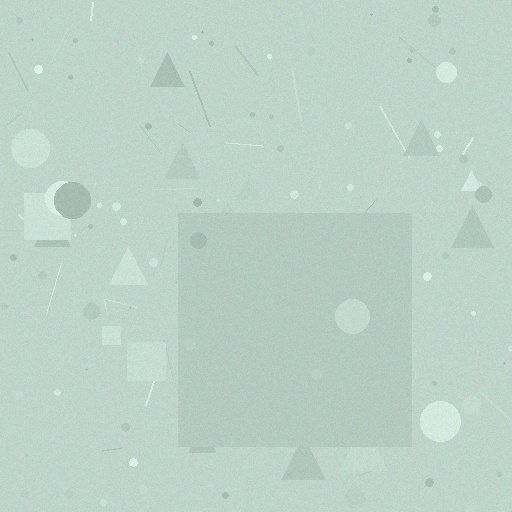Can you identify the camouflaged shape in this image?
The camouflaged shape is a square.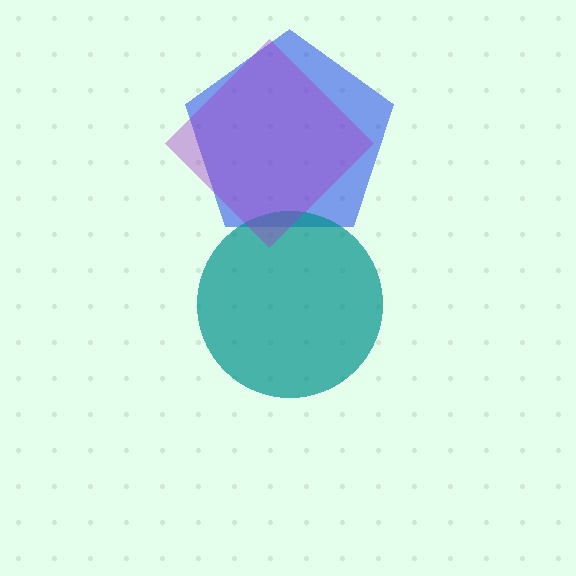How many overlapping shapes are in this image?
There are 3 overlapping shapes in the image.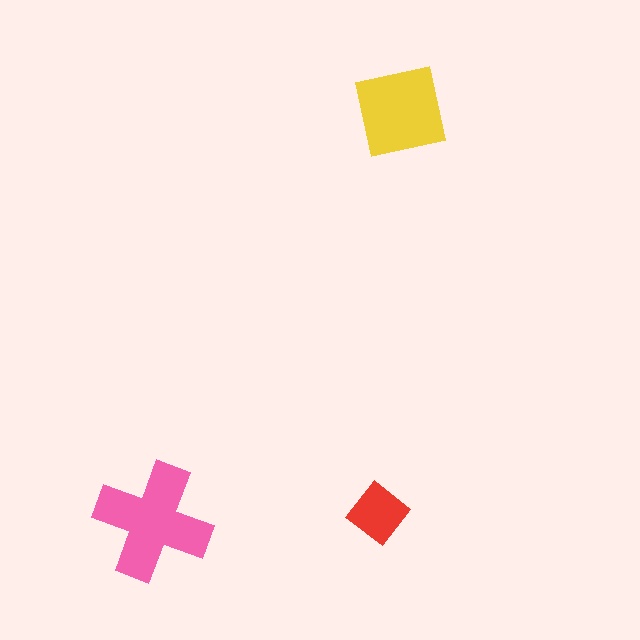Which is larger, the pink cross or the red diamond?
The pink cross.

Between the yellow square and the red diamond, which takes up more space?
The yellow square.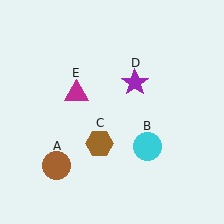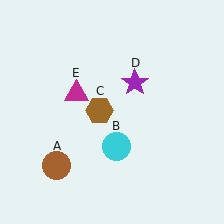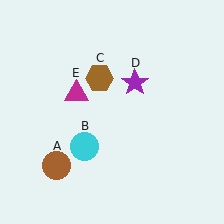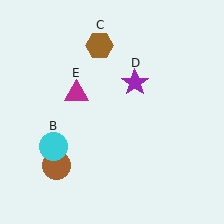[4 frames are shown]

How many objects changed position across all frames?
2 objects changed position: cyan circle (object B), brown hexagon (object C).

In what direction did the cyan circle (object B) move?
The cyan circle (object B) moved left.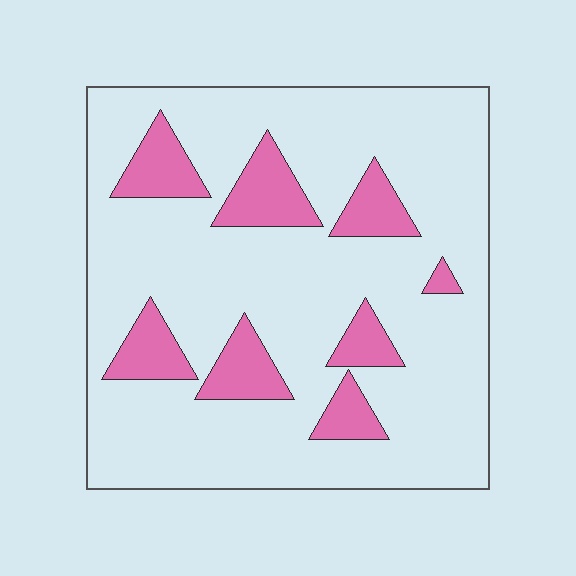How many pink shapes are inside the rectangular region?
8.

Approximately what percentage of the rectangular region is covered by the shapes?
Approximately 20%.